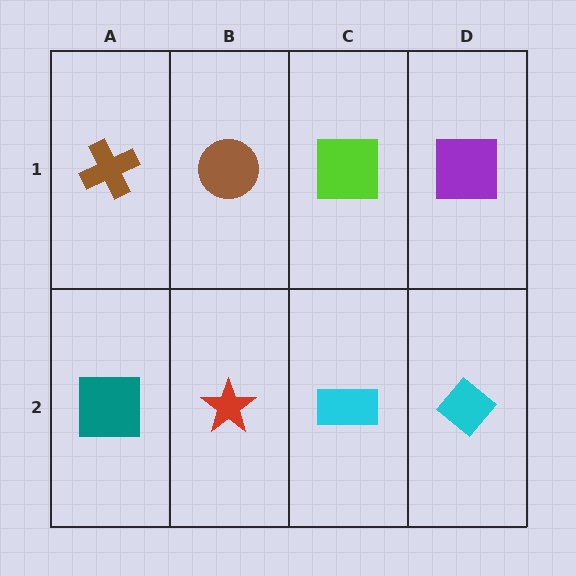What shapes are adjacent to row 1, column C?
A cyan rectangle (row 2, column C), a brown circle (row 1, column B), a purple square (row 1, column D).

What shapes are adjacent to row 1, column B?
A red star (row 2, column B), a brown cross (row 1, column A), a lime square (row 1, column C).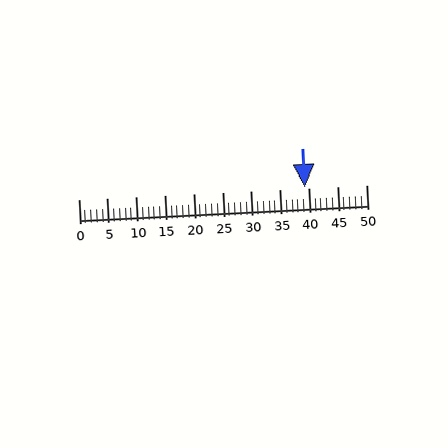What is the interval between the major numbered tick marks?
The major tick marks are spaced 5 units apart.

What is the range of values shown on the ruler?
The ruler shows values from 0 to 50.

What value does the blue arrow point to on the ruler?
The blue arrow points to approximately 39.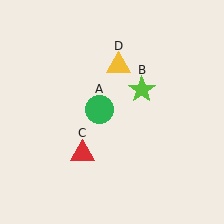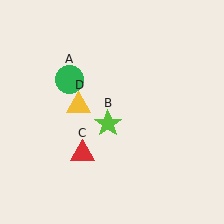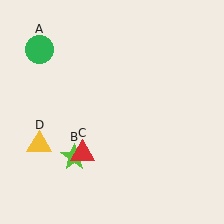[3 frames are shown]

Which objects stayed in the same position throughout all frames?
Red triangle (object C) remained stationary.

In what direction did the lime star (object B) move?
The lime star (object B) moved down and to the left.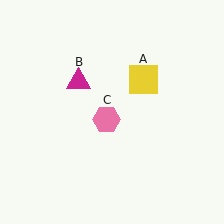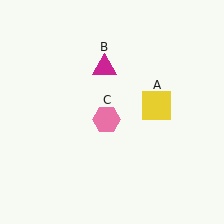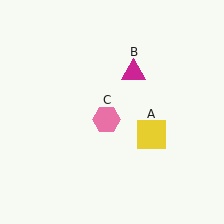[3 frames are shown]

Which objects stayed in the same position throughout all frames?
Pink hexagon (object C) remained stationary.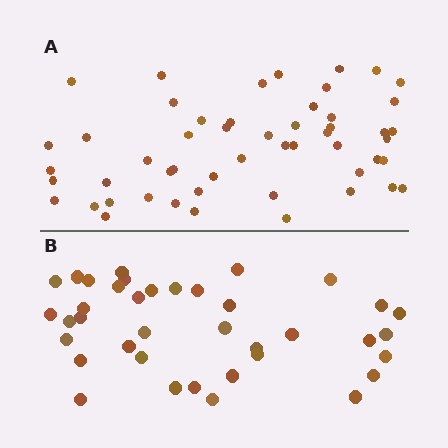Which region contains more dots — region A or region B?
Region A (the top region) has more dots.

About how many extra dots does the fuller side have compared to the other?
Region A has approximately 15 more dots than region B.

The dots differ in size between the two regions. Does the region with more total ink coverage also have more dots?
No. Region B has more total ink coverage because its dots are larger, but region A actually contains more individual dots. Total area can be misleading — the number of items is what matters here.